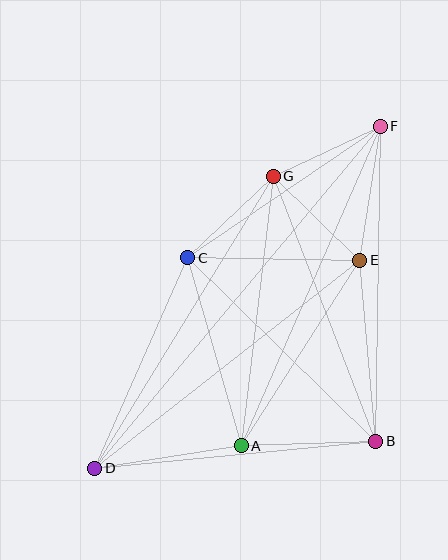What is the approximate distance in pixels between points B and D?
The distance between B and D is approximately 282 pixels.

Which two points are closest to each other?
Points F and G are closest to each other.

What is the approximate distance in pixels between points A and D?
The distance between A and D is approximately 148 pixels.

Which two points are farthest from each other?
Points D and F are farthest from each other.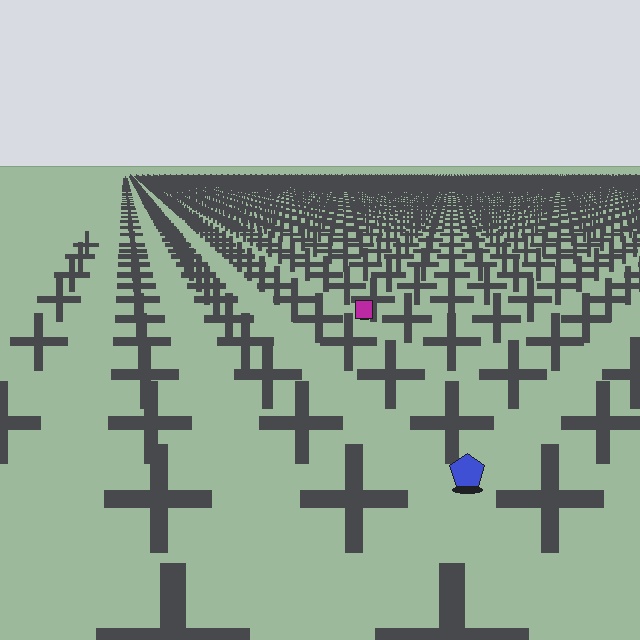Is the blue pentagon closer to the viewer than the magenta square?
Yes. The blue pentagon is closer — you can tell from the texture gradient: the ground texture is coarser near it.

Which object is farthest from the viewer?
The magenta square is farthest from the viewer. It appears smaller and the ground texture around it is denser.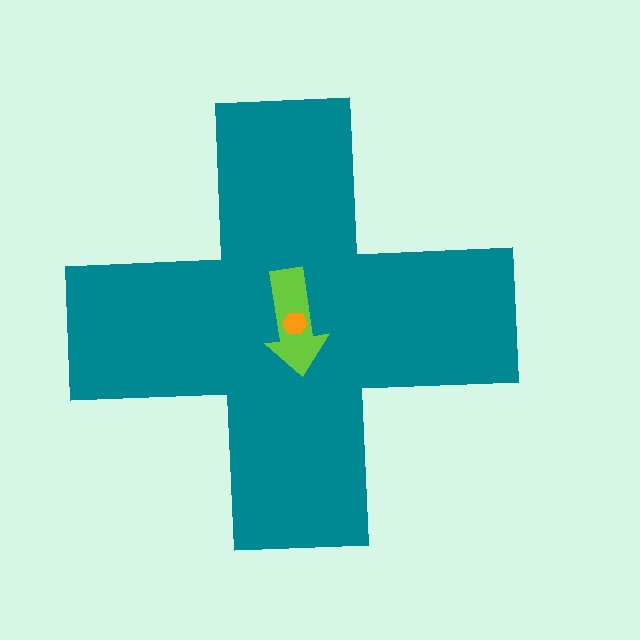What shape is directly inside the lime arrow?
The orange hexagon.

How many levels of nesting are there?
3.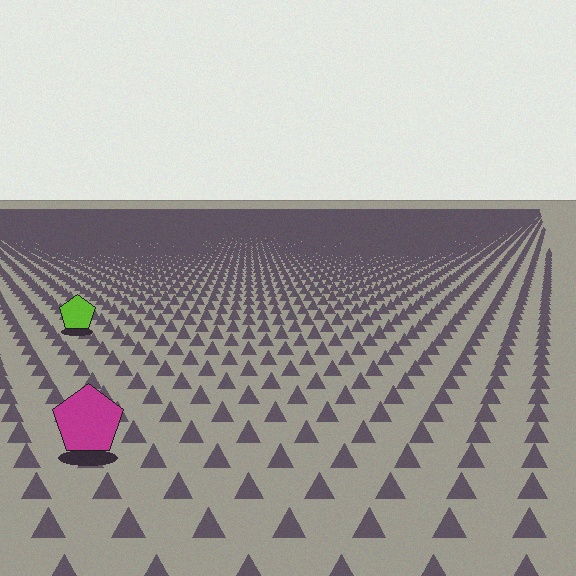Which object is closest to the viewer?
The magenta pentagon is closest. The texture marks near it are larger and more spread out.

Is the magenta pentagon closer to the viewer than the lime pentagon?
Yes. The magenta pentagon is closer — you can tell from the texture gradient: the ground texture is coarser near it.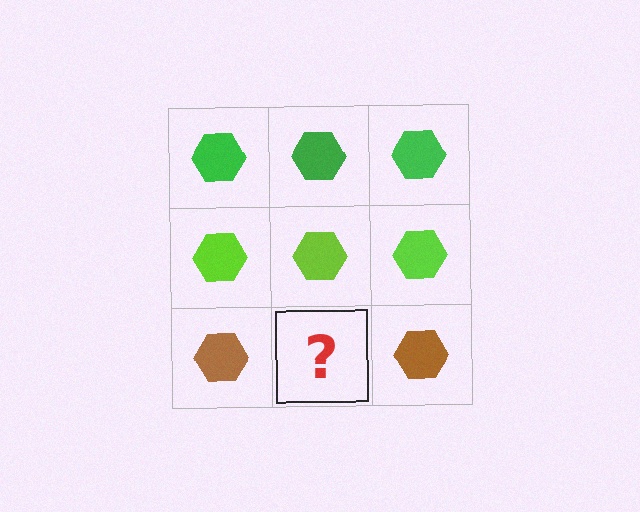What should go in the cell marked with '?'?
The missing cell should contain a brown hexagon.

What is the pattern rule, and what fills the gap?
The rule is that each row has a consistent color. The gap should be filled with a brown hexagon.